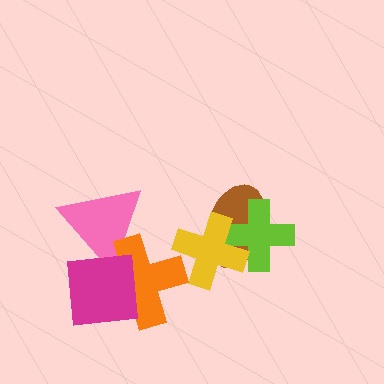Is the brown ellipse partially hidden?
Yes, it is partially covered by another shape.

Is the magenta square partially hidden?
No, no other shape covers it.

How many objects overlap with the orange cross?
2 objects overlap with the orange cross.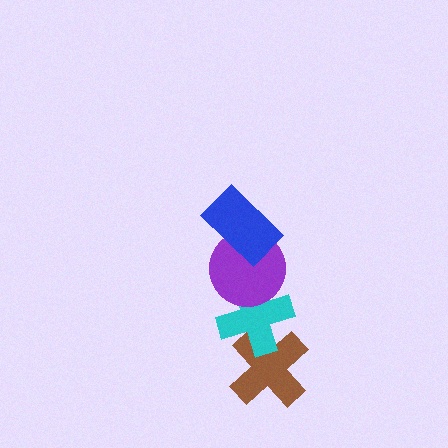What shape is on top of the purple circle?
The blue rectangle is on top of the purple circle.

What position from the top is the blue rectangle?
The blue rectangle is 1st from the top.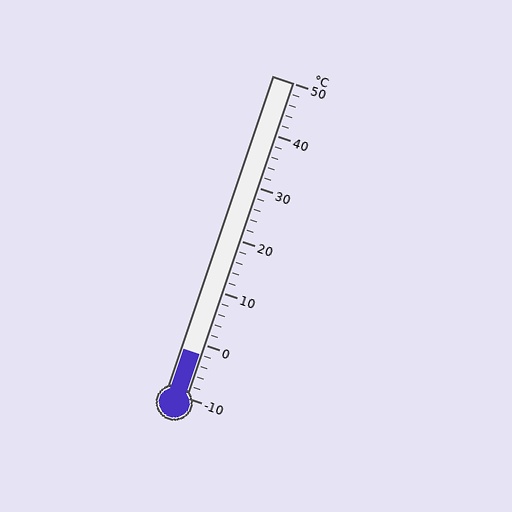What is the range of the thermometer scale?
The thermometer scale ranges from -10°C to 50°C.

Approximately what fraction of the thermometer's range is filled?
The thermometer is filled to approximately 15% of its range.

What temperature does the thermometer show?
The thermometer shows approximately -2°C.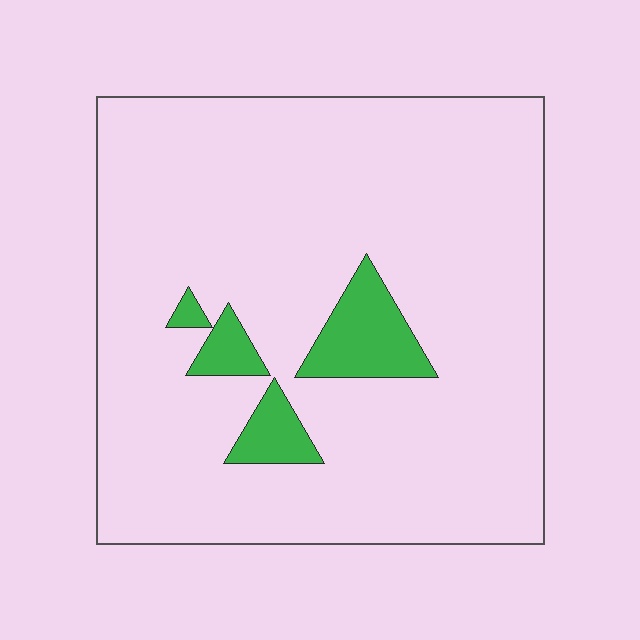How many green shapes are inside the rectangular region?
4.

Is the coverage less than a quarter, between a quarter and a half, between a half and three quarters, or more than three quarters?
Less than a quarter.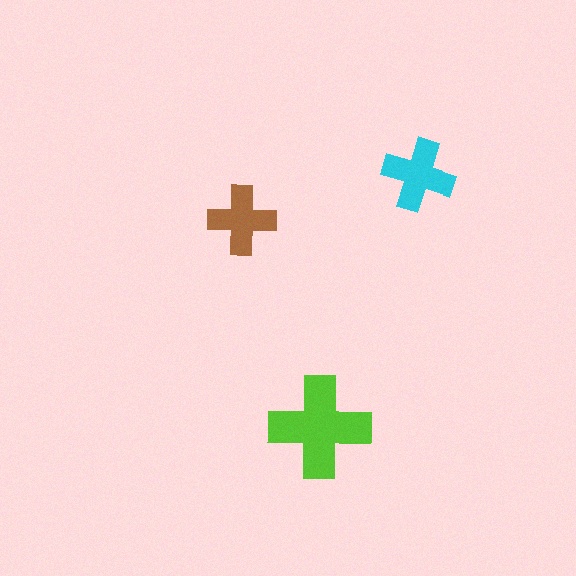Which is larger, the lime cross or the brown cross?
The lime one.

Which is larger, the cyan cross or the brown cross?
The cyan one.